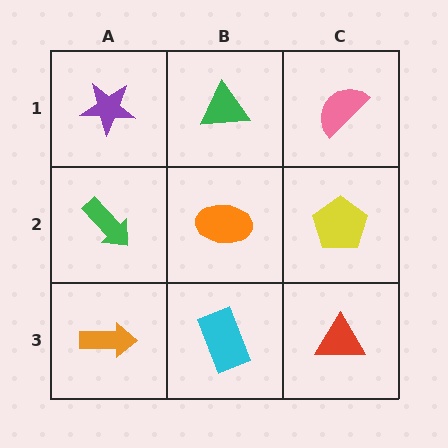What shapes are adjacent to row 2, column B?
A green triangle (row 1, column B), a cyan rectangle (row 3, column B), a green arrow (row 2, column A), a yellow pentagon (row 2, column C).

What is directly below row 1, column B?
An orange ellipse.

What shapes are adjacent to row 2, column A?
A purple star (row 1, column A), an orange arrow (row 3, column A), an orange ellipse (row 2, column B).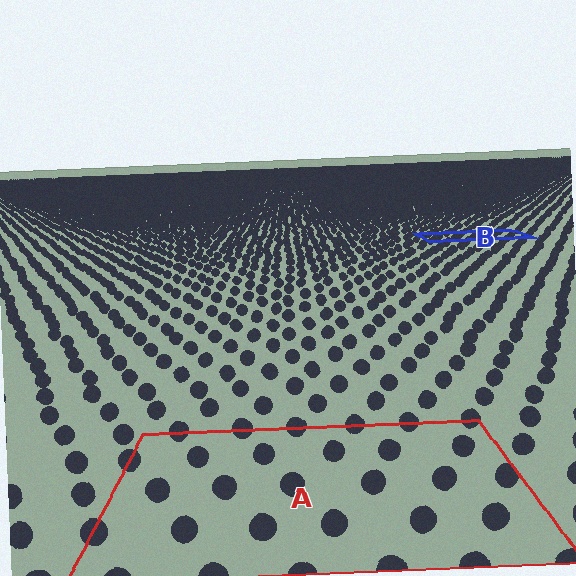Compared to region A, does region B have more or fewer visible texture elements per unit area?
Region B has more texture elements per unit area — they are packed more densely because it is farther away.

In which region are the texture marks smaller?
The texture marks are smaller in region B, because it is farther away.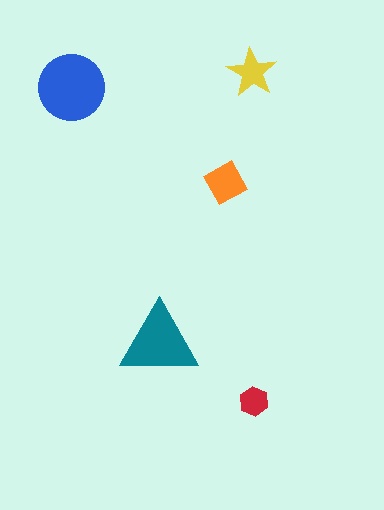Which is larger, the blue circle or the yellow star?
The blue circle.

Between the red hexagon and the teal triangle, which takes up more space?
The teal triangle.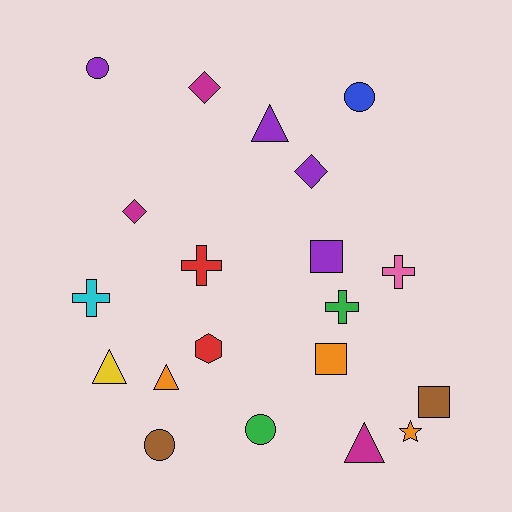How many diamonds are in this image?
There are 3 diamonds.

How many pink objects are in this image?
There is 1 pink object.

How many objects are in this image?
There are 20 objects.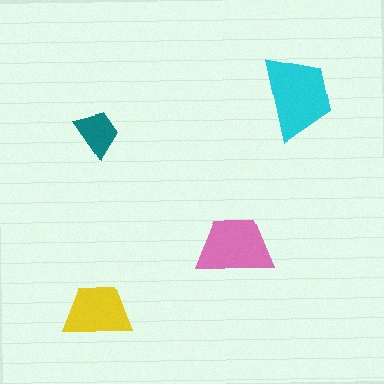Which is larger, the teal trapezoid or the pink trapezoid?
The pink one.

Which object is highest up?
The cyan trapezoid is topmost.